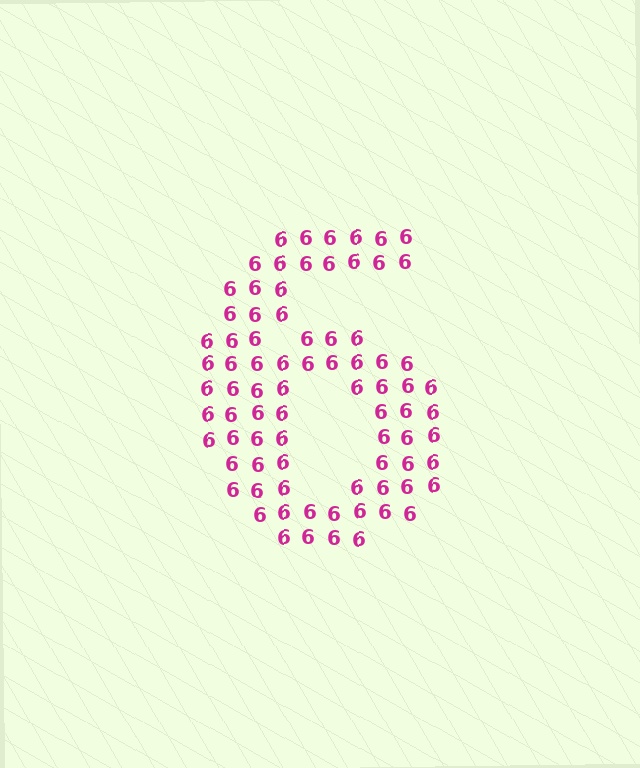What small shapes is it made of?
It is made of small digit 6's.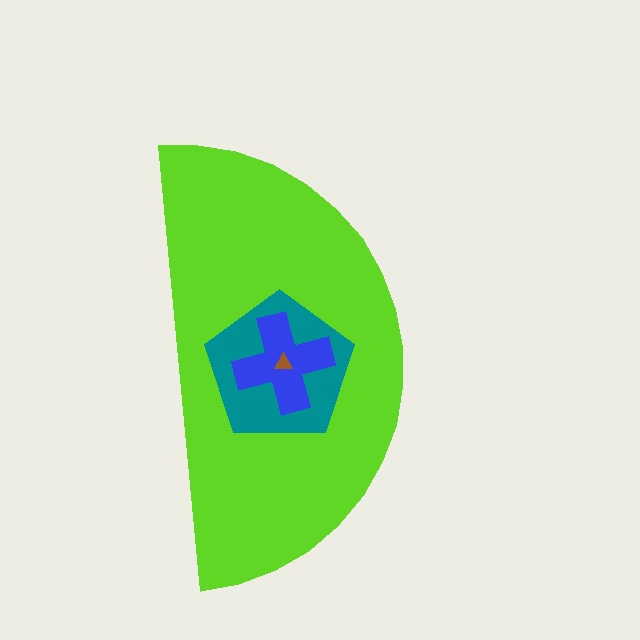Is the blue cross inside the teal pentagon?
Yes.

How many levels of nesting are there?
4.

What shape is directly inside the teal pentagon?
The blue cross.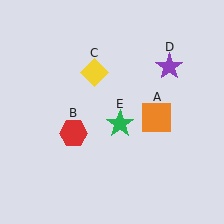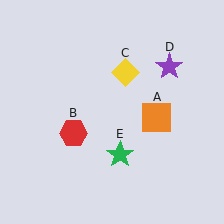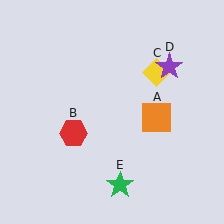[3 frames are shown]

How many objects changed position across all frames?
2 objects changed position: yellow diamond (object C), green star (object E).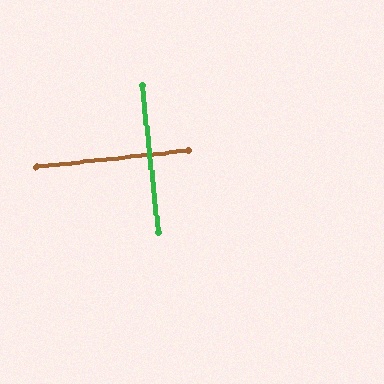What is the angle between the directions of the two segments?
Approximately 90 degrees.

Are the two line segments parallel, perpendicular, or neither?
Perpendicular — they meet at approximately 90°.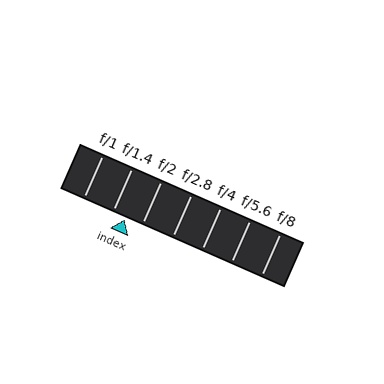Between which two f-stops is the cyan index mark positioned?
The index mark is between f/1.4 and f/2.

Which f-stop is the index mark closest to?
The index mark is closest to f/1.4.